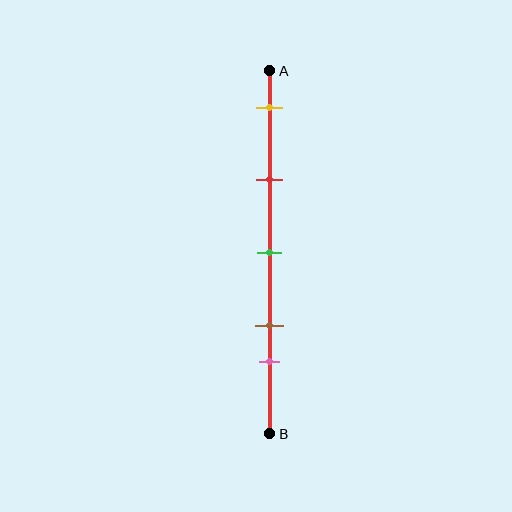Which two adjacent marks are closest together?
The brown and pink marks are the closest adjacent pair.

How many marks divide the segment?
There are 5 marks dividing the segment.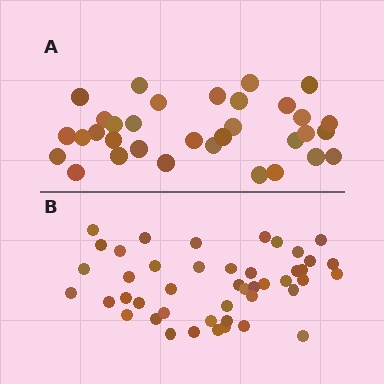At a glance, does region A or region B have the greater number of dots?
Region B (the bottom region) has more dots.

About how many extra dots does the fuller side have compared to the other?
Region B has roughly 12 or so more dots than region A.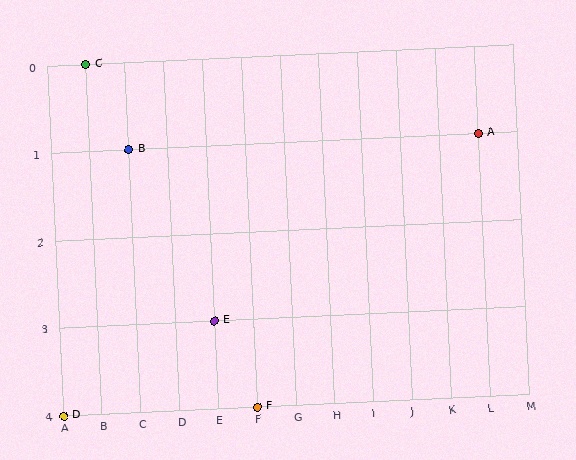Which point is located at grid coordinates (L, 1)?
Point A is at (L, 1).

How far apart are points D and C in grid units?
Points D and C are 1 column and 4 rows apart (about 4.1 grid units diagonally).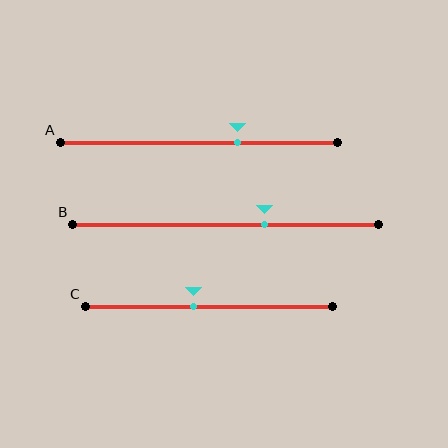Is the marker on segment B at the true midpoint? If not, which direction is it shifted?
No, the marker on segment B is shifted to the right by about 13% of the segment length.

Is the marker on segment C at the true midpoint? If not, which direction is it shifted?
No, the marker on segment C is shifted to the left by about 6% of the segment length.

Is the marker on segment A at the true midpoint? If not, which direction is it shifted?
No, the marker on segment A is shifted to the right by about 14% of the segment length.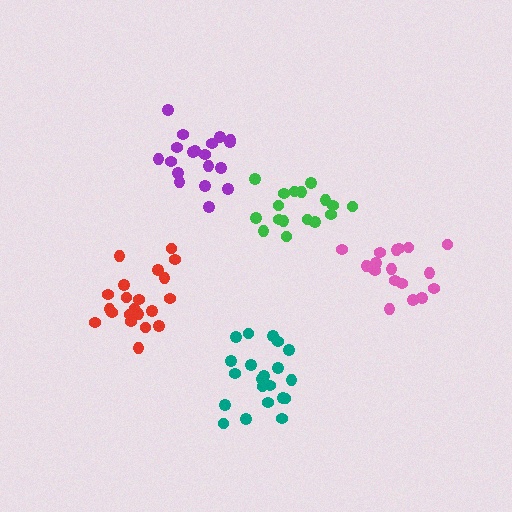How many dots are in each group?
Group 1: 21 dots, Group 2: 17 dots, Group 3: 17 dots, Group 4: 19 dots, Group 5: 21 dots (95 total).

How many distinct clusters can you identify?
There are 5 distinct clusters.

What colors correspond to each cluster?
The clusters are colored: red, green, pink, purple, teal.